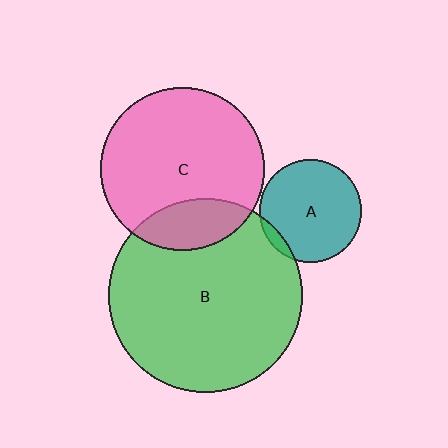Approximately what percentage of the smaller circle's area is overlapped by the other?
Approximately 20%.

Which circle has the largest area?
Circle B (green).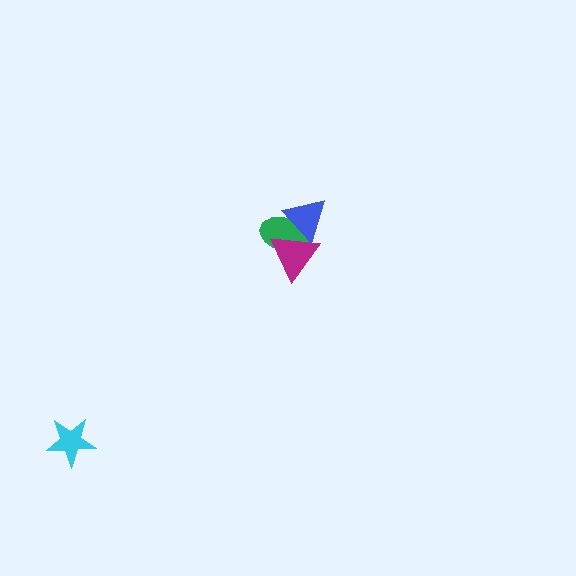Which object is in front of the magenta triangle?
The blue triangle is in front of the magenta triangle.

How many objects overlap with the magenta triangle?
2 objects overlap with the magenta triangle.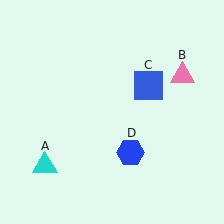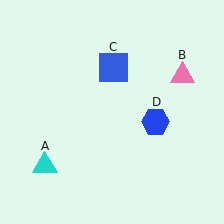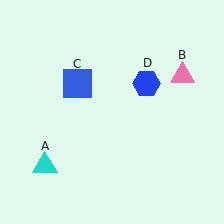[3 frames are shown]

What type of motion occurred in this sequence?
The blue square (object C), blue hexagon (object D) rotated counterclockwise around the center of the scene.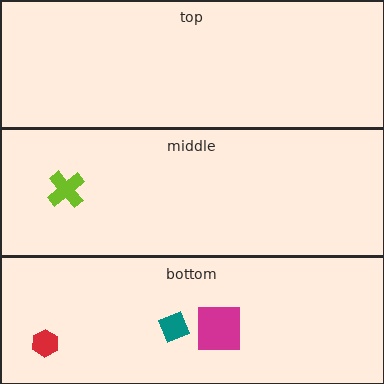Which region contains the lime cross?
The middle region.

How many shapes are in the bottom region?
3.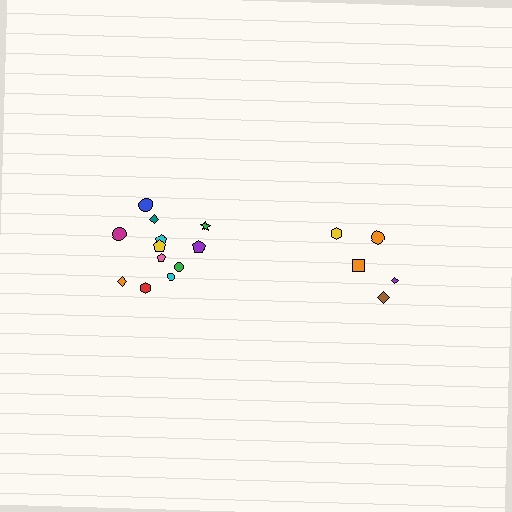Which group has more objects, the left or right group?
The left group.